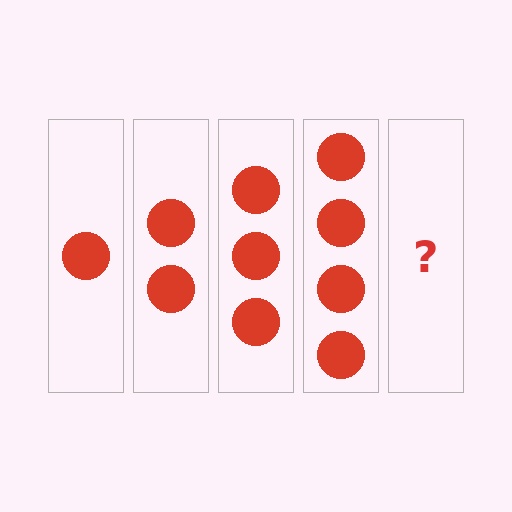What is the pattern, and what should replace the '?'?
The pattern is that each step adds one more circle. The '?' should be 5 circles.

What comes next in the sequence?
The next element should be 5 circles.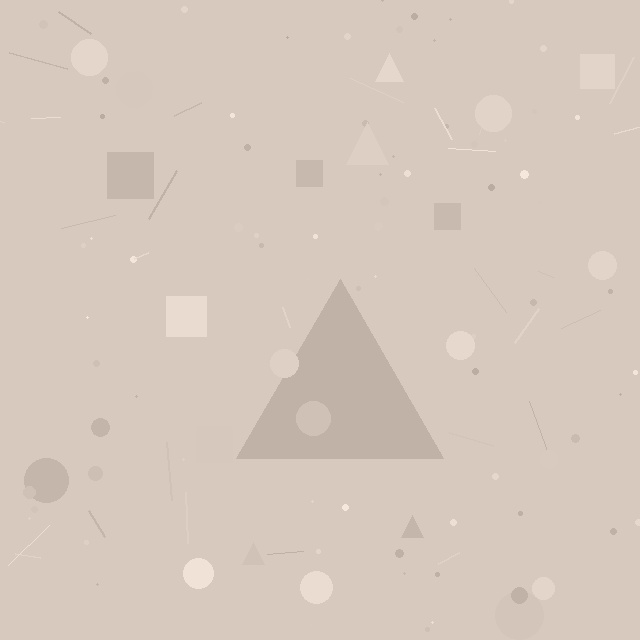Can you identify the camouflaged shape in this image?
The camouflaged shape is a triangle.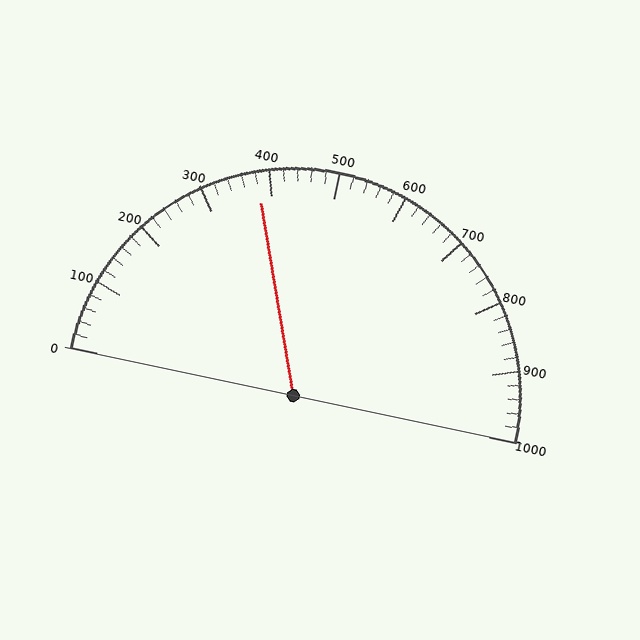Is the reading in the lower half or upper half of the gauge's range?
The reading is in the lower half of the range (0 to 1000).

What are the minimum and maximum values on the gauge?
The gauge ranges from 0 to 1000.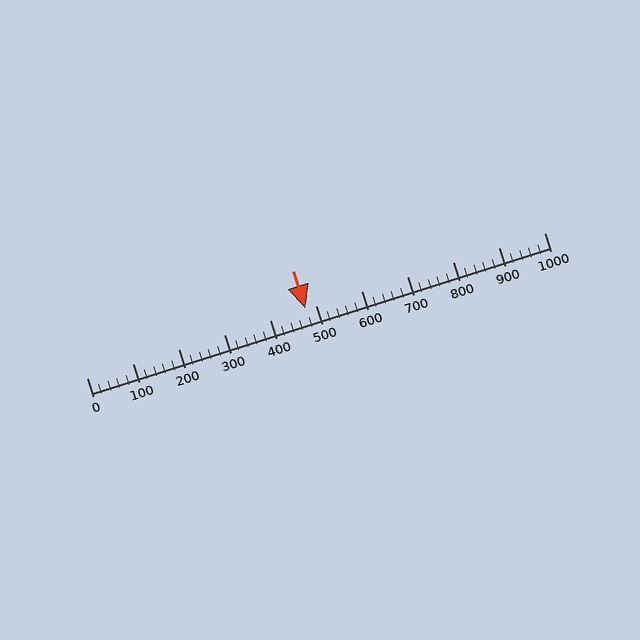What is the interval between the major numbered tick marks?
The major tick marks are spaced 100 units apart.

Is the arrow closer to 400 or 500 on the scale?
The arrow is closer to 500.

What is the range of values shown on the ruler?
The ruler shows values from 0 to 1000.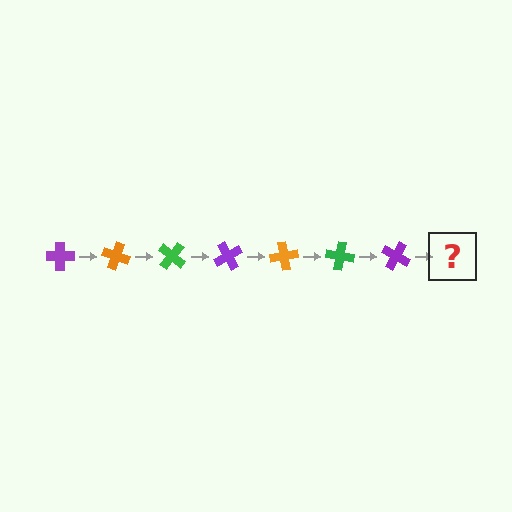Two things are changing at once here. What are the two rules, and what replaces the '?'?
The two rules are that it rotates 20 degrees each step and the color cycles through purple, orange, and green. The '?' should be an orange cross, rotated 140 degrees from the start.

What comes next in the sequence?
The next element should be an orange cross, rotated 140 degrees from the start.